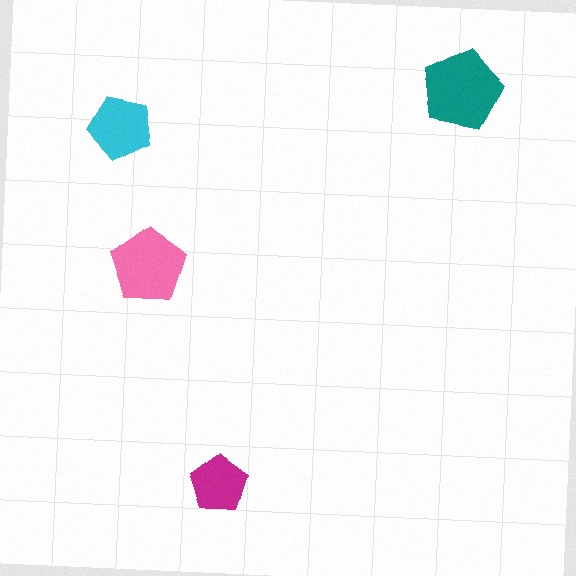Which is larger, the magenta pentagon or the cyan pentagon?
The cyan one.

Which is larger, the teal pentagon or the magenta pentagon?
The teal one.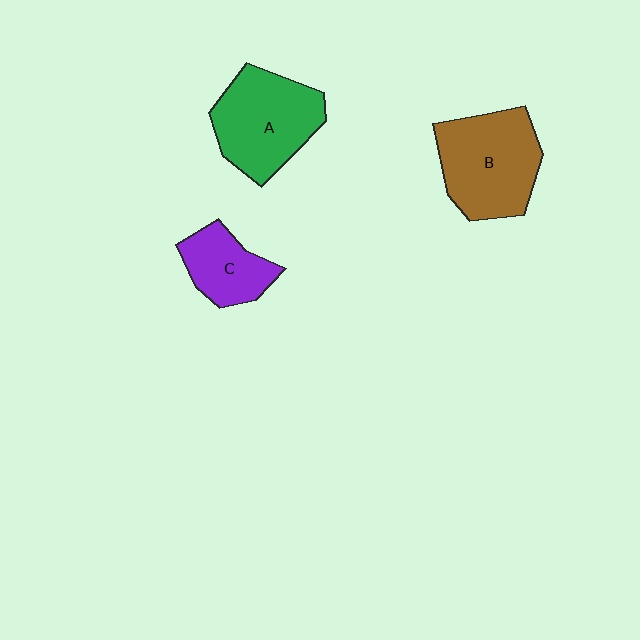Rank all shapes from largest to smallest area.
From largest to smallest: B (brown), A (green), C (purple).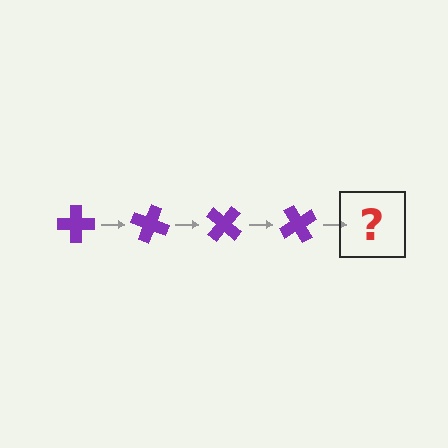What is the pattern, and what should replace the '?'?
The pattern is that the cross rotates 20 degrees each step. The '?' should be a purple cross rotated 80 degrees.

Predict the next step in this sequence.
The next step is a purple cross rotated 80 degrees.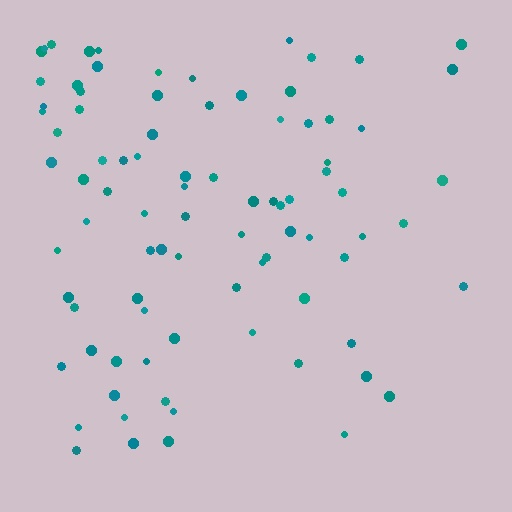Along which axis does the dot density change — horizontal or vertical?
Horizontal.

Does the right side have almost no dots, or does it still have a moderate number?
Still a moderate number, just noticeably fewer than the left.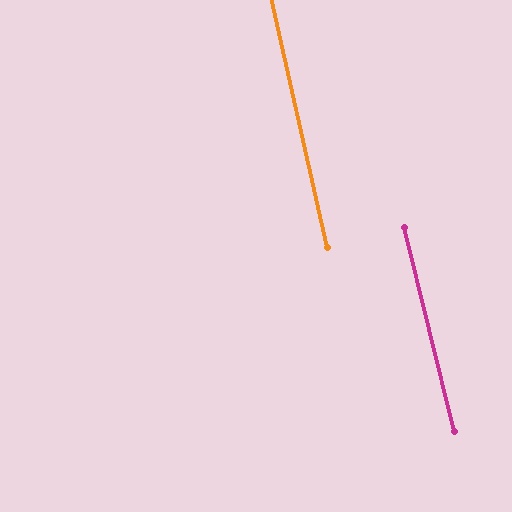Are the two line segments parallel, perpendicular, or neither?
Parallel — their directions differ by only 1.3°.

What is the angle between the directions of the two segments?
Approximately 1 degree.